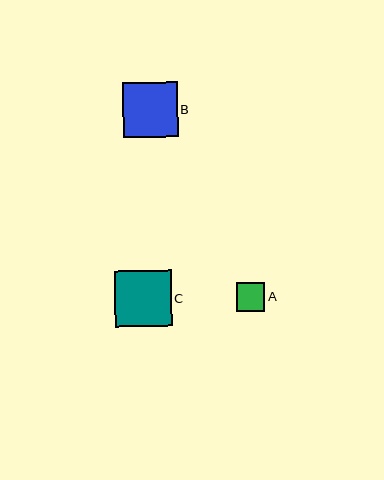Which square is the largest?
Square C is the largest with a size of approximately 56 pixels.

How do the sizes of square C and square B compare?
Square C and square B are approximately the same size.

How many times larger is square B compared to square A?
Square B is approximately 1.9 times the size of square A.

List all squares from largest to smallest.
From largest to smallest: C, B, A.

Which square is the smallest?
Square A is the smallest with a size of approximately 29 pixels.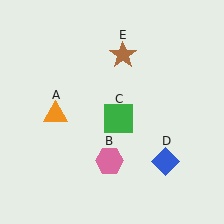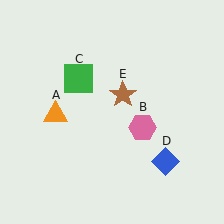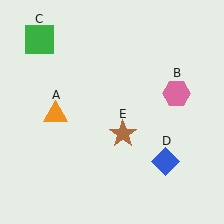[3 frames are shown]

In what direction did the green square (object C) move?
The green square (object C) moved up and to the left.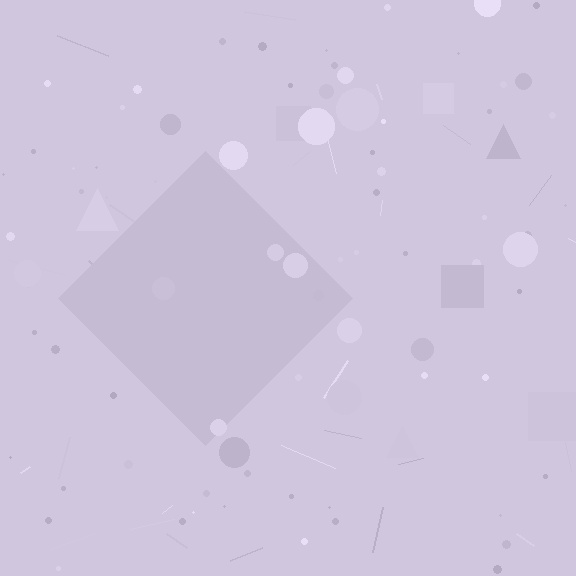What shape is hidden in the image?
A diamond is hidden in the image.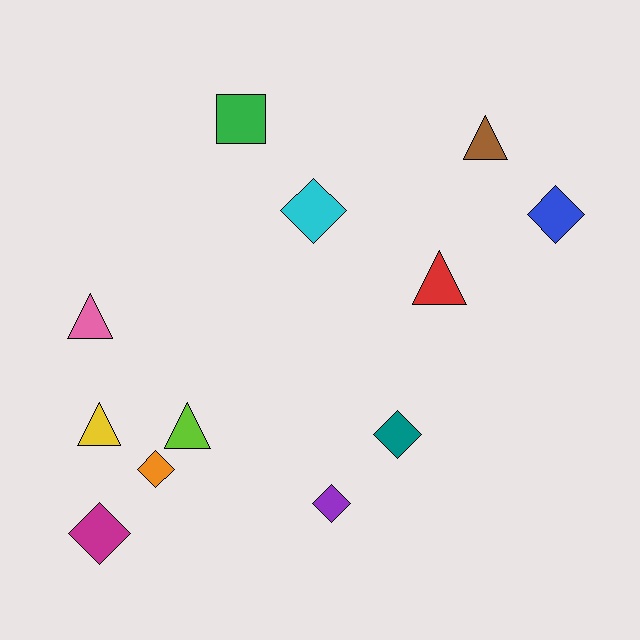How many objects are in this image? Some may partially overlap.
There are 12 objects.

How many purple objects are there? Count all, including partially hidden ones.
There is 1 purple object.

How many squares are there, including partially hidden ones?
There is 1 square.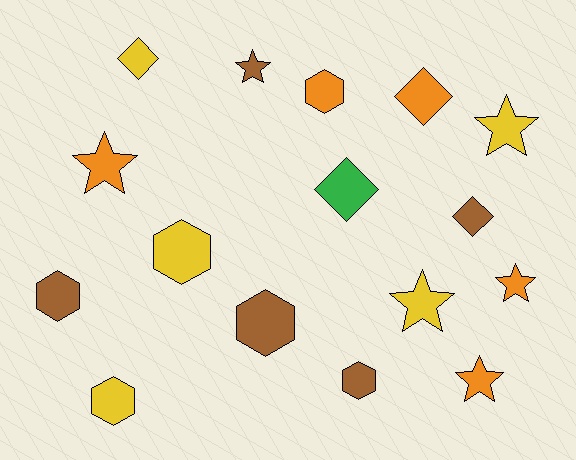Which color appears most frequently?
Orange, with 5 objects.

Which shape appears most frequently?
Star, with 6 objects.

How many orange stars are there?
There are 3 orange stars.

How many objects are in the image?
There are 16 objects.